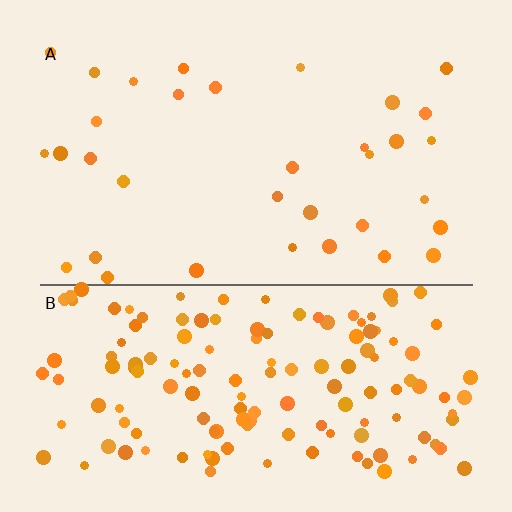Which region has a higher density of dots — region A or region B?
B (the bottom).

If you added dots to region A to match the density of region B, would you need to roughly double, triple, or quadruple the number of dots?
Approximately quadruple.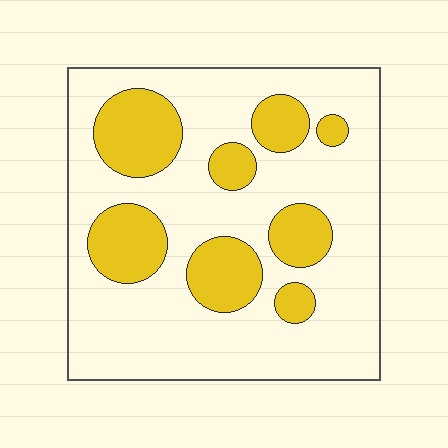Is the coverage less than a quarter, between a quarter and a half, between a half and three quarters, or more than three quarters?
Between a quarter and a half.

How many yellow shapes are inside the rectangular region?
8.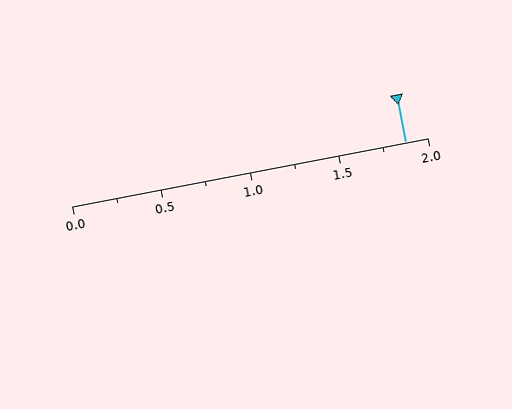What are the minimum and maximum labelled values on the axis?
The axis runs from 0.0 to 2.0.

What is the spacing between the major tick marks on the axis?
The major ticks are spaced 0.5 apart.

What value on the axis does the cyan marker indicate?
The marker indicates approximately 1.88.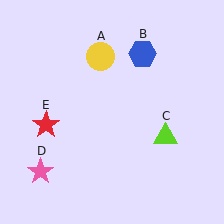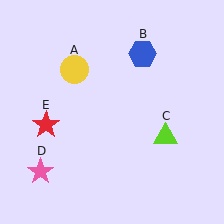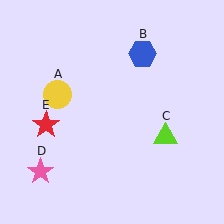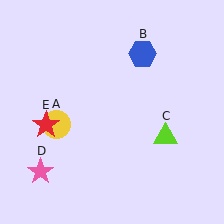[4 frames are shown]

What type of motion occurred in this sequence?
The yellow circle (object A) rotated counterclockwise around the center of the scene.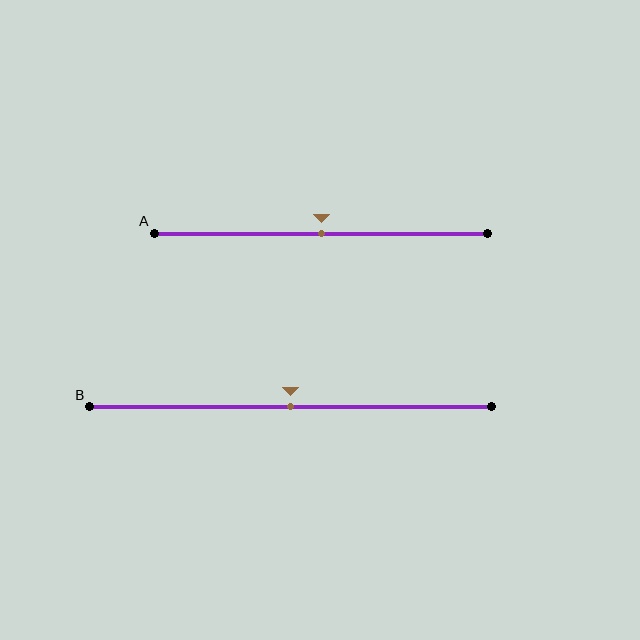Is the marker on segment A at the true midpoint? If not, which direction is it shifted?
Yes, the marker on segment A is at the true midpoint.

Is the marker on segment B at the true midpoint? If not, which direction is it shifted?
Yes, the marker on segment B is at the true midpoint.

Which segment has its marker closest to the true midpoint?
Segment A has its marker closest to the true midpoint.